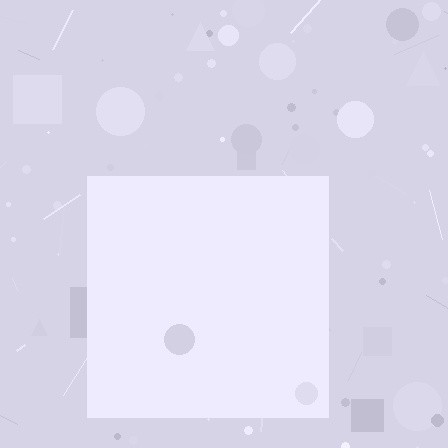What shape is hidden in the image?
A square is hidden in the image.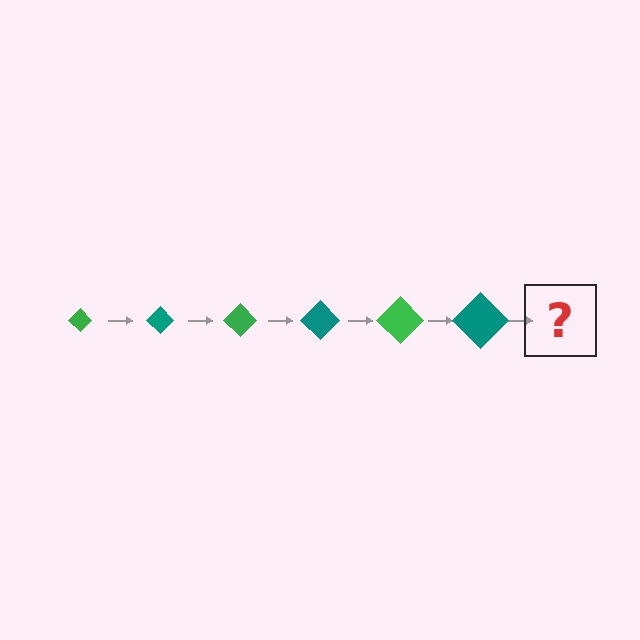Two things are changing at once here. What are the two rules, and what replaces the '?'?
The two rules are that the diamond grows larger each step and the color cycles through green and teal. The '?' should be a green diamond, larger than the previous one.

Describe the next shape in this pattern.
It should be a green diamond, larger than the previous one.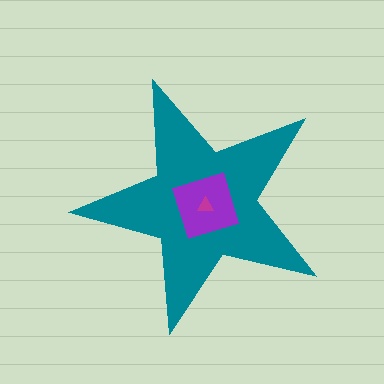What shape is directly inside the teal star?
The purple diamond.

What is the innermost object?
The magenta triangle.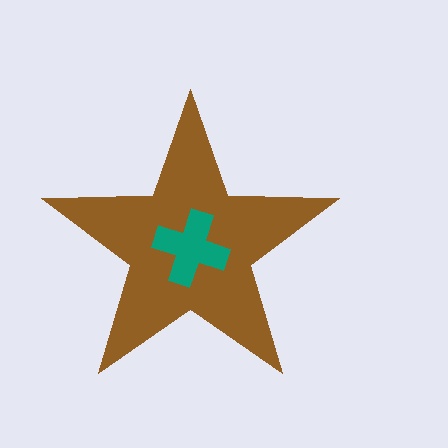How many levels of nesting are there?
2.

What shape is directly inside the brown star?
The teal cross.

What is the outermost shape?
The brown star.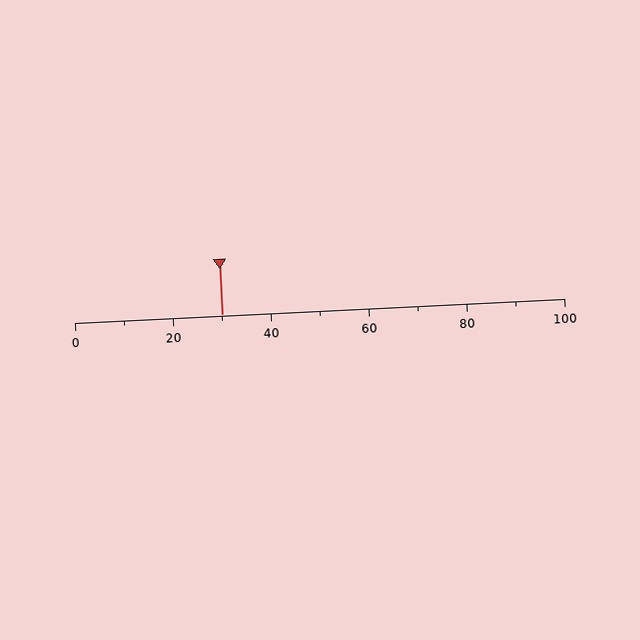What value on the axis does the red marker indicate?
The marker indicates approximately 30.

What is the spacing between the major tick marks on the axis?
The major ticks are spaced 20 apart.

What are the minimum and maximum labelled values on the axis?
The axis runs from 0 to 100.